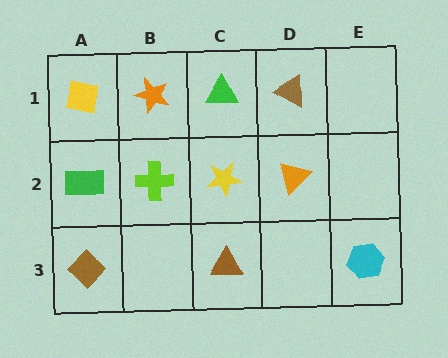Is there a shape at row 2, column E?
No, that cell is empty.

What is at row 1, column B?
An orange star.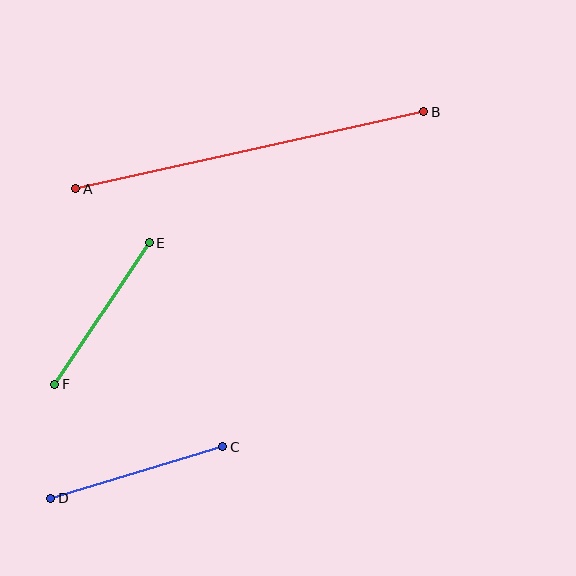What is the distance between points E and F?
The distance is approximately 170 pixels.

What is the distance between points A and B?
The distance is approximately 356 pixels.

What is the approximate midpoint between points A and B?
The midpoint is at approximately (250, 150) pixels.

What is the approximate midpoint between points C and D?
The midpoint is at approximately (137, 473) pixels.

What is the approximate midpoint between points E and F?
The midpoint is at approximately (102, 314) pixels.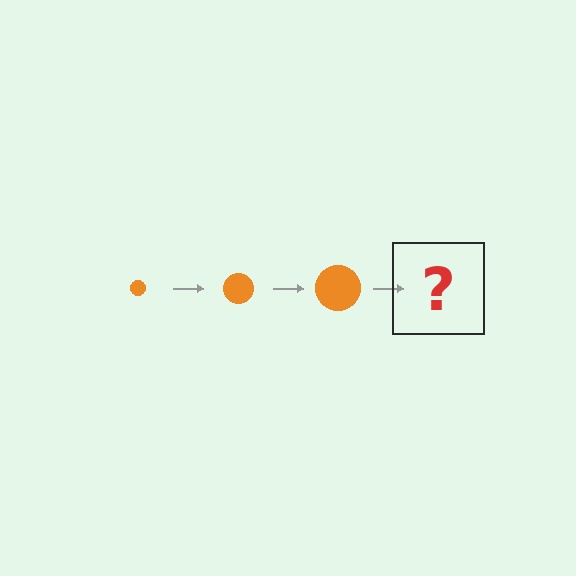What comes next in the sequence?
The next element should be an orange circle, larger than the previous one.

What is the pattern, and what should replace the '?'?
The pattern is that the circle gets progressively larger each step. The '?' should be an orange circle, larger than the previous one.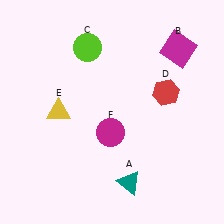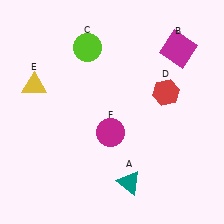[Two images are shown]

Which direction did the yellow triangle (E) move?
The yellow triangle (E) moved up.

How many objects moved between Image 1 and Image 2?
1 object moved between the two images.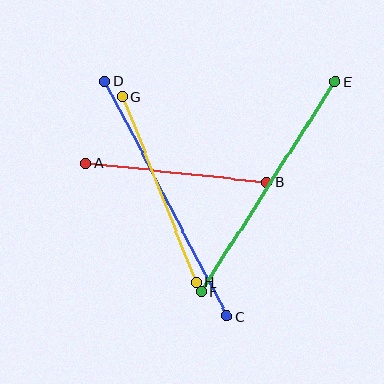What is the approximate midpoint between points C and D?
The midpoint is at approximately (166, 199) pixels.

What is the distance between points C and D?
The distance is approximately 265 pixels.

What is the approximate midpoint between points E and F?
The midpoint is at approximately (268, 187) pixels.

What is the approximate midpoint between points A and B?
The midpoint is at approximately (176, 172) pixels.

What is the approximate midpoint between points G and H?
The midpoint is at approximately (159, 190) pixels.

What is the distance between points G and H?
The distance is approximately 200 pixels.